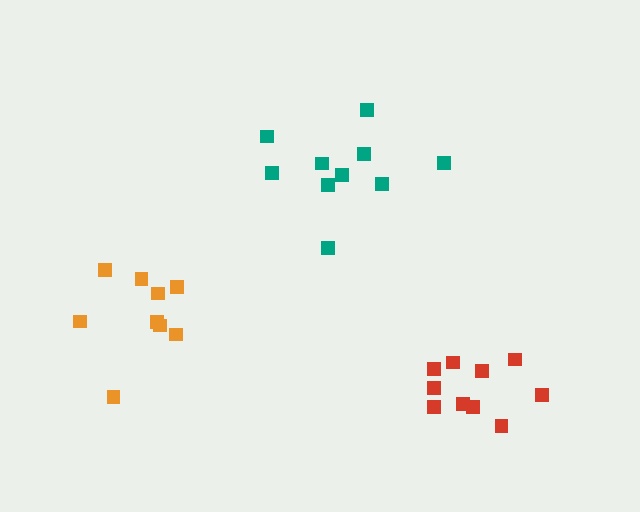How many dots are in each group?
Group 1: 10 dots, Group 2: 9 dots, Group 3: 10 dots (29 total).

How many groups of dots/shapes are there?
There are 3 groups.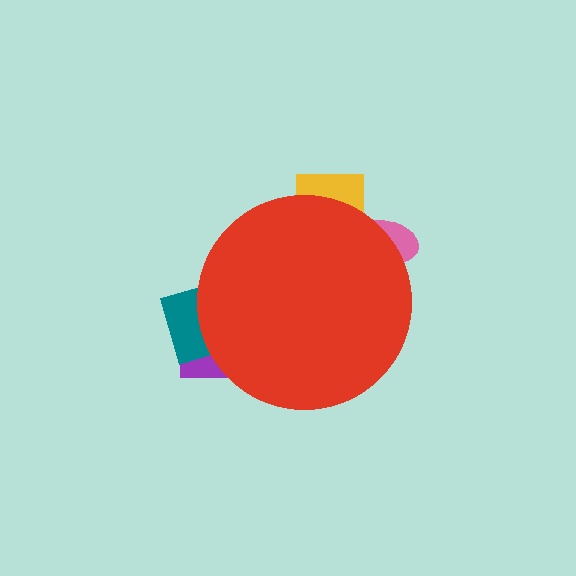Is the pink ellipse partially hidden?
Yes, the pink ellipse is partially hidden behind the red circle.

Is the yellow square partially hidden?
Yes, the yellow square is partially hidden behind the red circle.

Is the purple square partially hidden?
Yes, the purple square is partially hidden behind the red circle.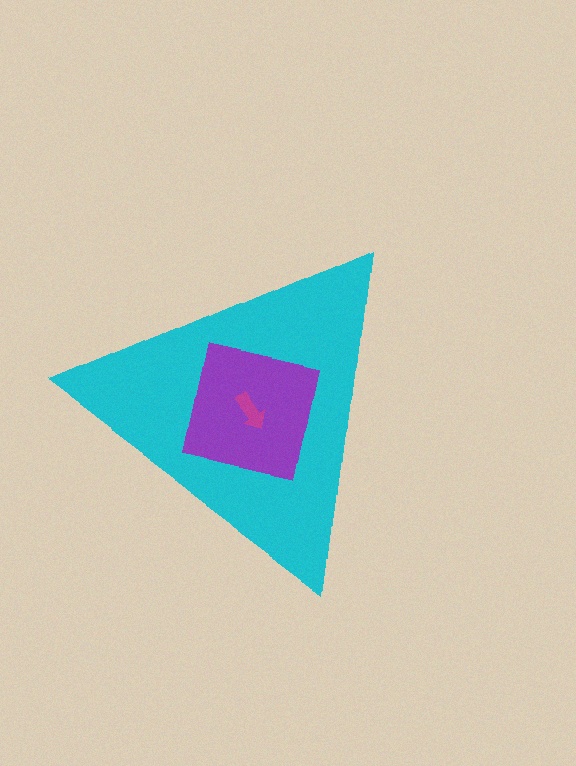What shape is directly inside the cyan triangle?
The purple square.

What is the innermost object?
The magenta arrow.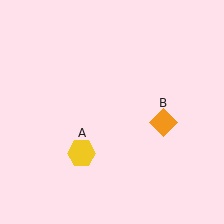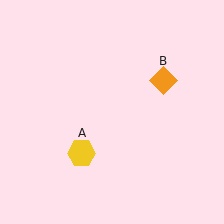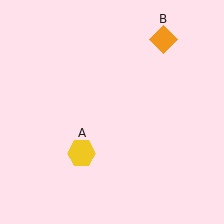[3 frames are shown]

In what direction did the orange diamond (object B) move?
The orange diamond (object B) moved up.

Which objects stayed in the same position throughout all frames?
Yellow hexagon (object A) remained stationary.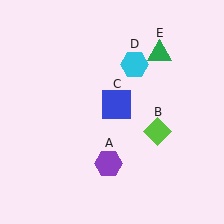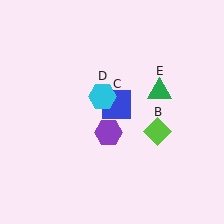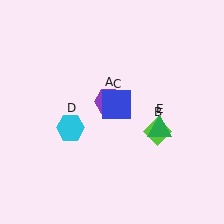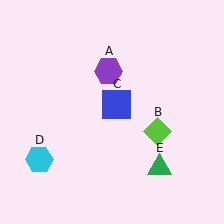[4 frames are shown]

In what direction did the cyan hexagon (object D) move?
The cyan hexagon (object D) moved down and to the left.